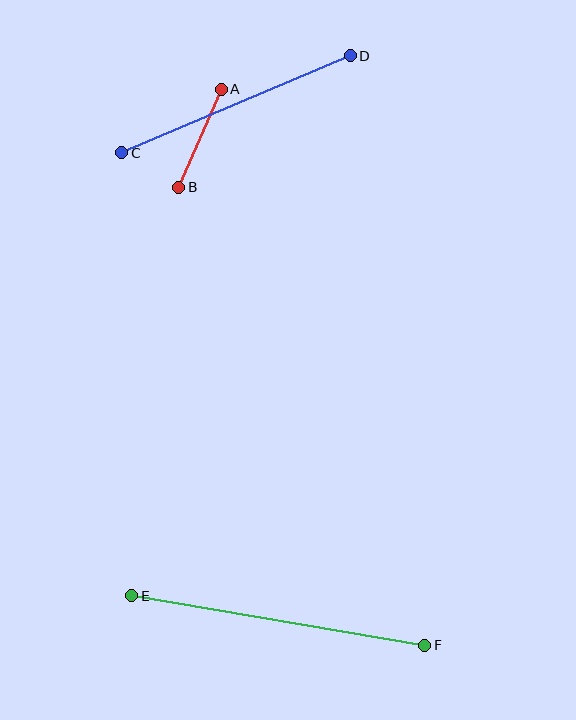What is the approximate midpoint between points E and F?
The midpoint is at approximately (278, 620) pixels.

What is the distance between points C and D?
The distance is approximately 248 pixels.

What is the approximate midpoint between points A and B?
The midpoint is at approximately (200, 138) pixels.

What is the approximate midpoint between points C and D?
The midpoint is at approximately (236, 104) pixels.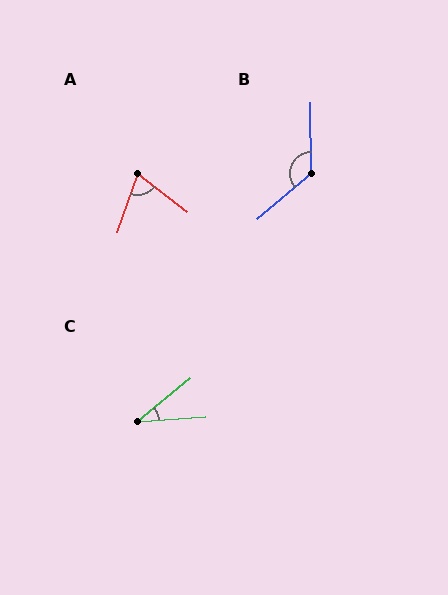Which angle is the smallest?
C, at approximately 36 degrees.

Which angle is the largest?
B, at approximately 130 degrees.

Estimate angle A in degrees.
Approximately 71 degrees.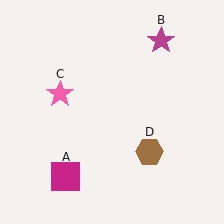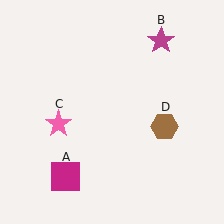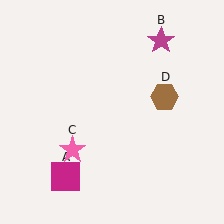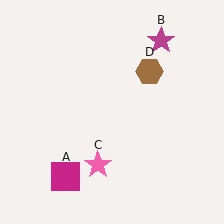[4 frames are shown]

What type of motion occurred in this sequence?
The pink star (object C), brown hexagon (object D) rotated counterclockwise around the center of the scene.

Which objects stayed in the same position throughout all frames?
Magenta square (object A) and magenta star (object B) remained stationary.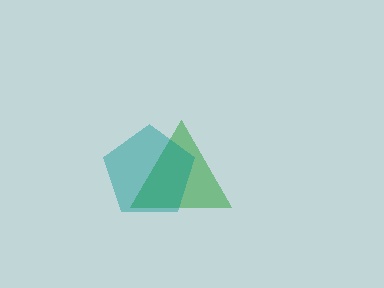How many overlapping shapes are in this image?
There are 2 overlapping shapes in the image.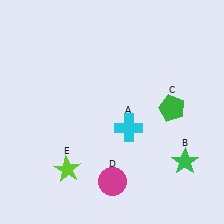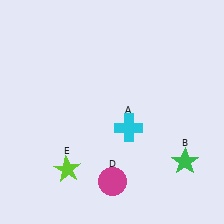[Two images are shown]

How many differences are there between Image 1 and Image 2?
There is 1 difference between the two images.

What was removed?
The green pentagon (C) was removed in Image 2.